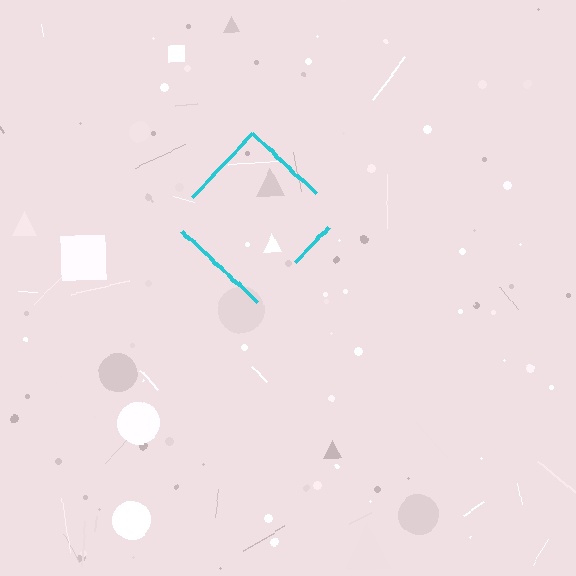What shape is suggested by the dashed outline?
The dashed outline suggests a diamond.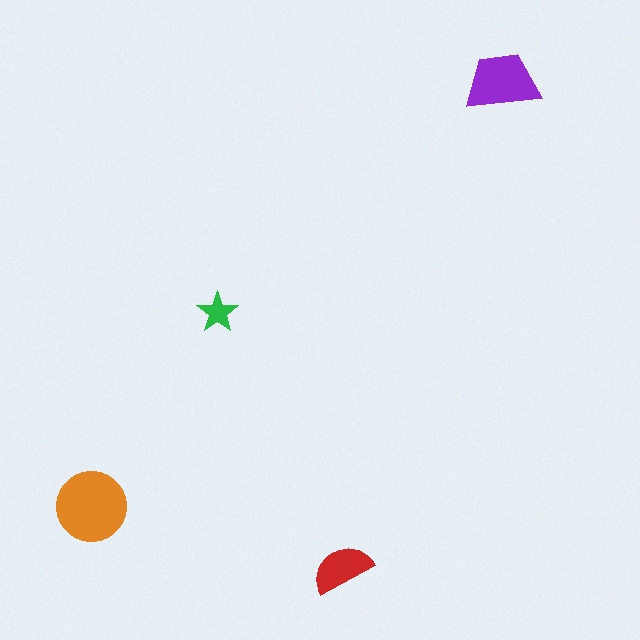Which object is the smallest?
The green star.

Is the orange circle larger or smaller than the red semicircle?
Larger.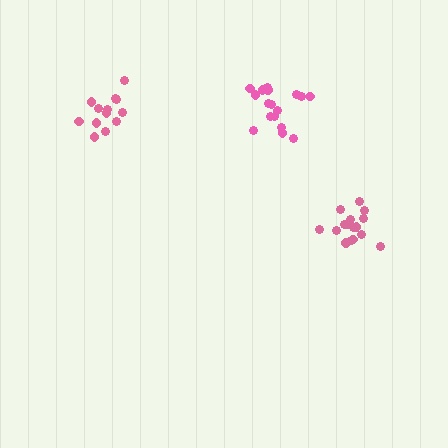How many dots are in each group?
Group 1: 17 dots, Group 2: 16 dots, Group 3: 13 dots (46 total).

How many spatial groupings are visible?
There are 3 spatial groupings.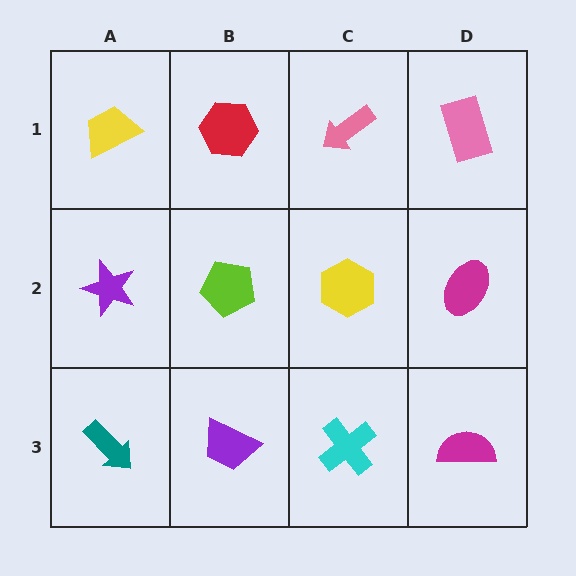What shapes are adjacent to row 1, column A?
A purple star (row 2, column A), a red hexagon (row 1, column B).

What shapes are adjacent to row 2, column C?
A pink arrow (row 1, column C), a cyan cross (row 3, column C), a lime pentagon (row 2, column B), a magenta ellipse (row 2, column D).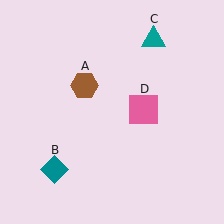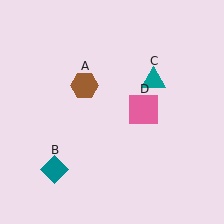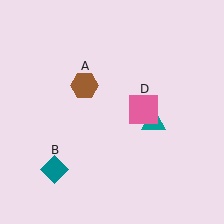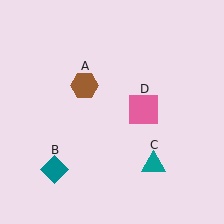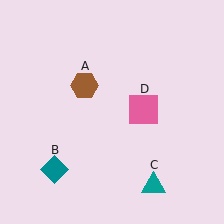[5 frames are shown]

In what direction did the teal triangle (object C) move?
The teal triangle (object C) moved down.